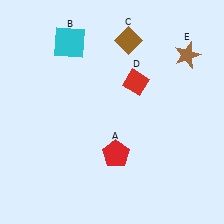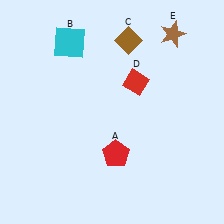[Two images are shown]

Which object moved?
The brown star (E) moved up.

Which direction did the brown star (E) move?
The brown star (E) moved up.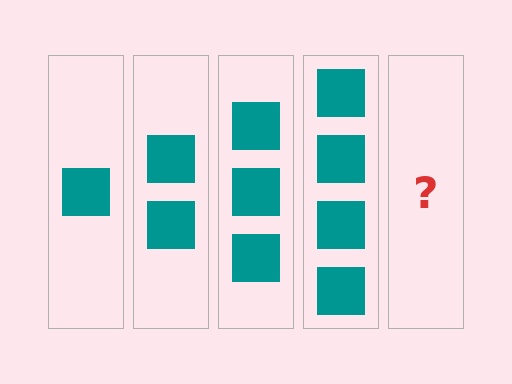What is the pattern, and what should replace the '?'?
The pattern is that each step adds one more square. The '?' should be 5 squares.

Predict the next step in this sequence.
The next step is 5 squares.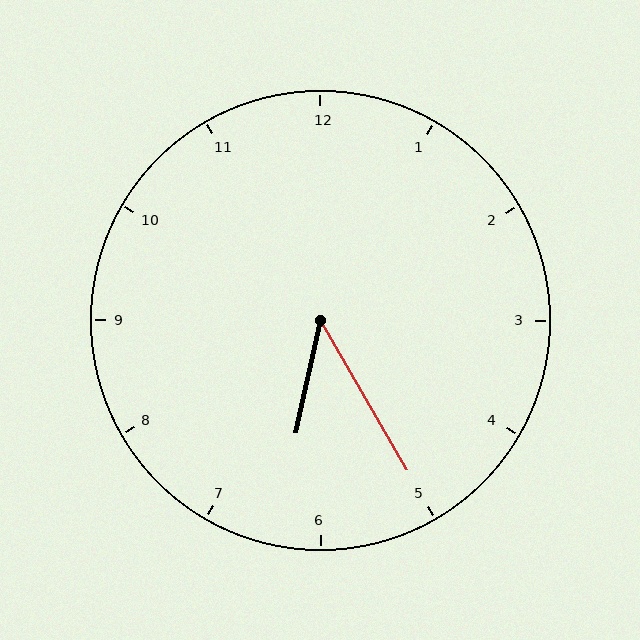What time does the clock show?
6:25.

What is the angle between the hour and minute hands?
Approximately 42 degrees.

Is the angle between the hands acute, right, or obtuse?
It is acute.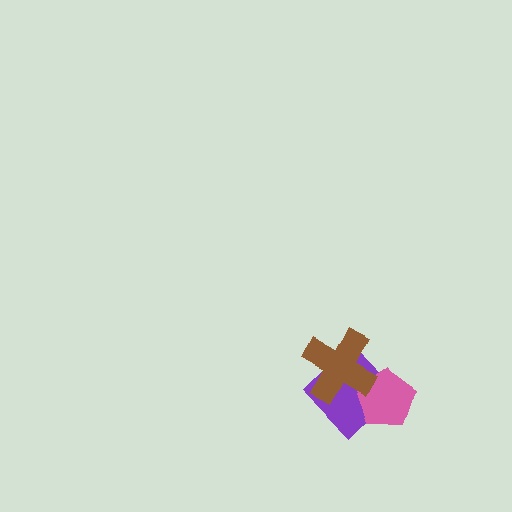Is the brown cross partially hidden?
No, no other shape covers it.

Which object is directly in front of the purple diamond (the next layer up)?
The pink pentagon is directly in front of the purple diamond.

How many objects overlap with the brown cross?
2 objects overlap with the brown cross.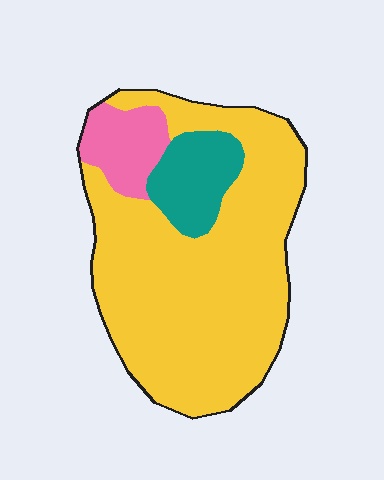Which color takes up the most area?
Yellow, at roughly 75%.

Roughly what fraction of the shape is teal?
Teal covers around 10% of the shape.